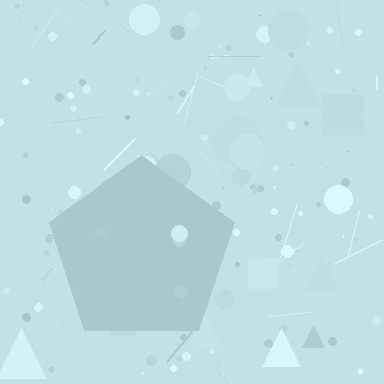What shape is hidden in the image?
A pentagon is hidden in the image.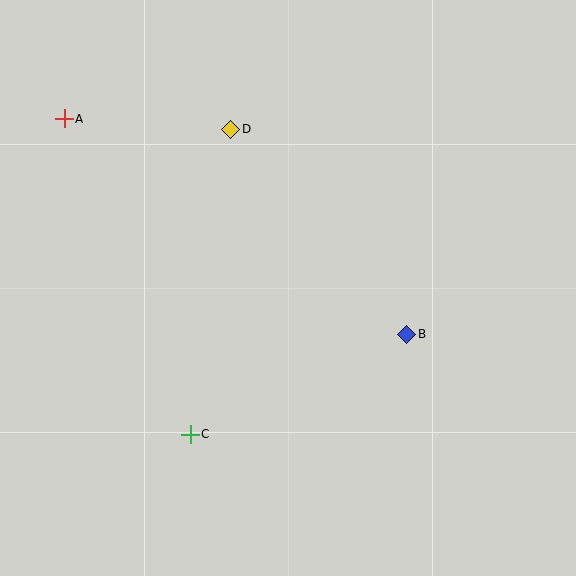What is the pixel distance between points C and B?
The distance between C and B is 238 pixels.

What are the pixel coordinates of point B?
Point B is at (407, 334).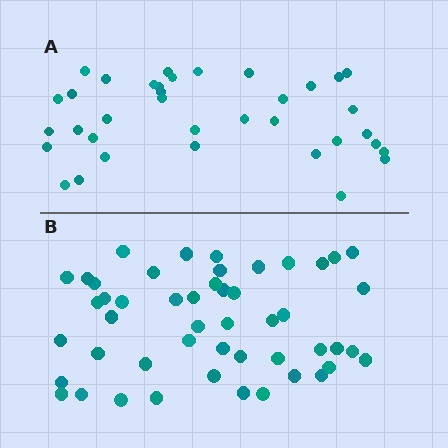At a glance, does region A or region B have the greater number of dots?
Region B (the bottom region) has more dots.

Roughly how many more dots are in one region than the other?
Region B has approximately 15 more dots than region A.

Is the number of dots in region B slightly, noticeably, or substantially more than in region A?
Region B has noticeably more, but not dramatically so. The ratio is roughly 1.4 to 1.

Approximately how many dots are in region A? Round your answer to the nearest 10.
About 40 dots. (The exact count is 36, which rounds to 40.)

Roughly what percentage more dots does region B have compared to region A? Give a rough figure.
About 35% more.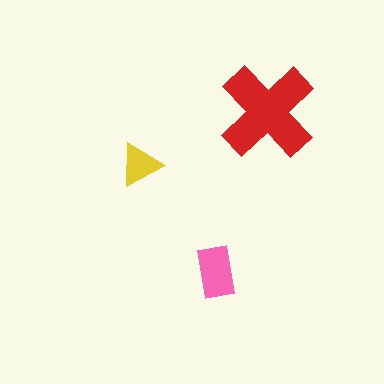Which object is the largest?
The red cross.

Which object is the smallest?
The yellow triangle.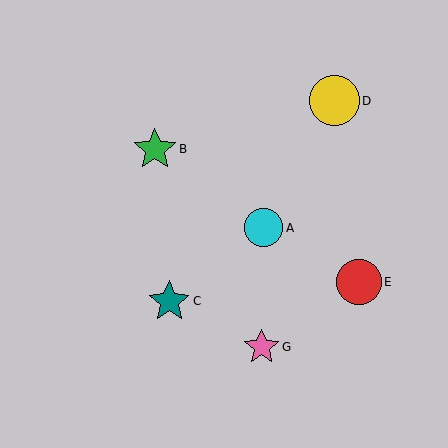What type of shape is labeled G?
Shape G is a pink star.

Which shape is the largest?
The yellow circle (labeled D) is the largest.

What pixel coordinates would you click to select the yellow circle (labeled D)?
Click at (334, 101) to select the yellow circle D.